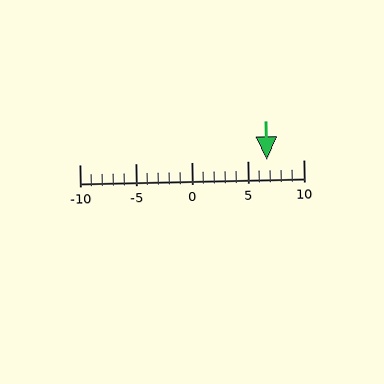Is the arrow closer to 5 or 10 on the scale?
The arrow is closer to 5.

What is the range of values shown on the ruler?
The ruler shows values from -10 to 10.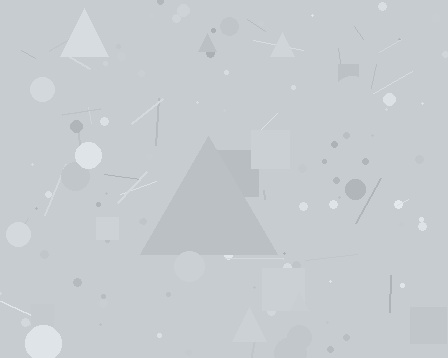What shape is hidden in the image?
A triangle is hidden in the image.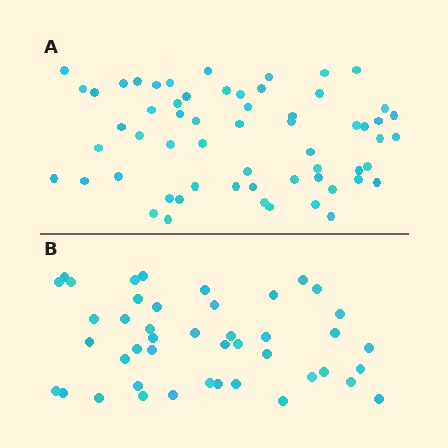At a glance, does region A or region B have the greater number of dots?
Region A (the top region) has more dots.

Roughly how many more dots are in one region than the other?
Region A has approximately 15 more dots than region B.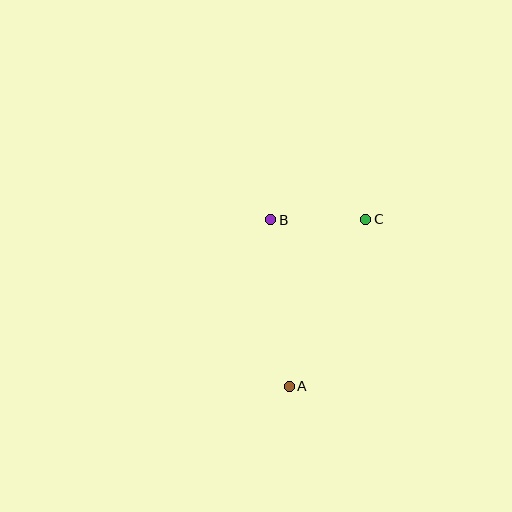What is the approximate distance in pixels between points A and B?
The distance between A and B is approximately 167 pixels.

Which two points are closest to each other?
Points B and C are closest to each other.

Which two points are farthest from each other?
Points A and C are farthest from each other.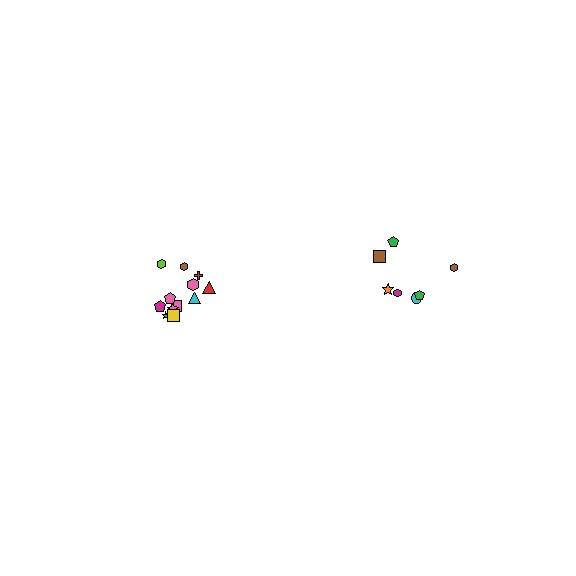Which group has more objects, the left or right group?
The left group.